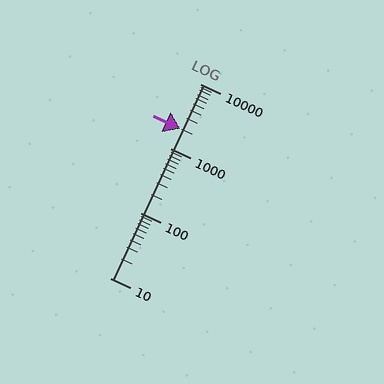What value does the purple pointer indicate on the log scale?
The pointer indicates approximately 2000.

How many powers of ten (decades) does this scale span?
The scale spans 3 decades, from 10 to 10000.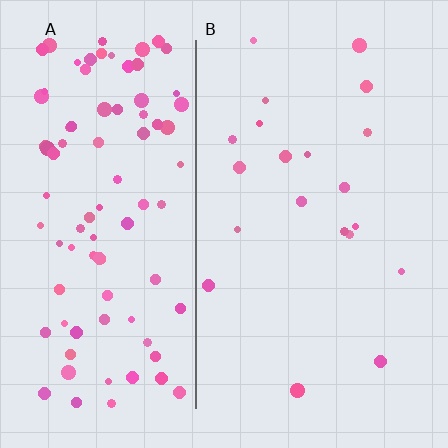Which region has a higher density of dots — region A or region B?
A (the left).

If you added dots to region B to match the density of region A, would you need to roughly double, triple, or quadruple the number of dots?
Approximately quadruple.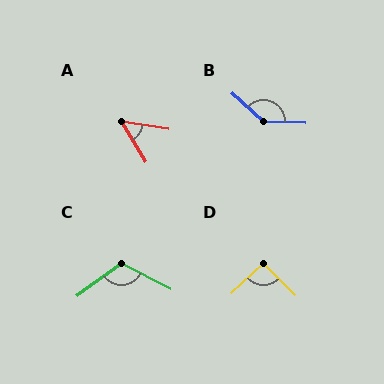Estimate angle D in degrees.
Approximately 91 degrees.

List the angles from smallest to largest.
A (49°), D (91°), C (117°), B (140°).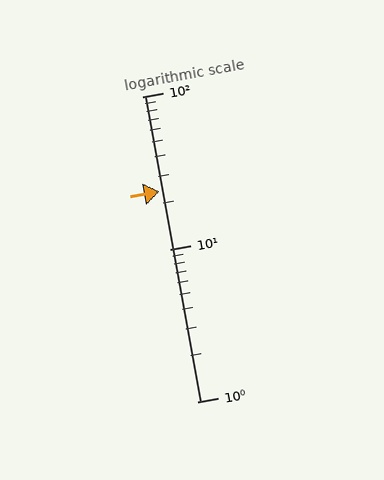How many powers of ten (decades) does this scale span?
The scale spans 2 decades, from 1 to 100.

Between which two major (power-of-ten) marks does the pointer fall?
The pointer is between 10 and 100.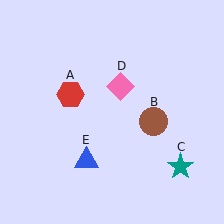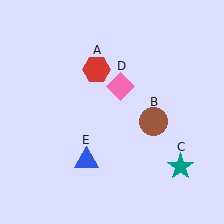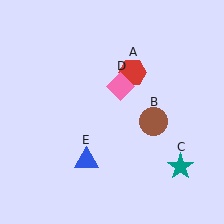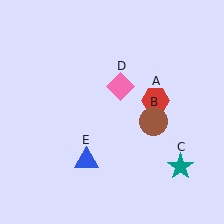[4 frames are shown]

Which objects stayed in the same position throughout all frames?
Brown circle (object B) and teal star (object C) and pink diamond (object D) and blue triangle (object E) remained stationary.